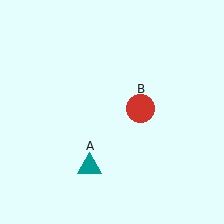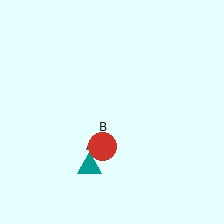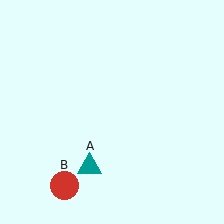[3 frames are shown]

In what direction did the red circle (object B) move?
The red circle (object B) moved down and to the left.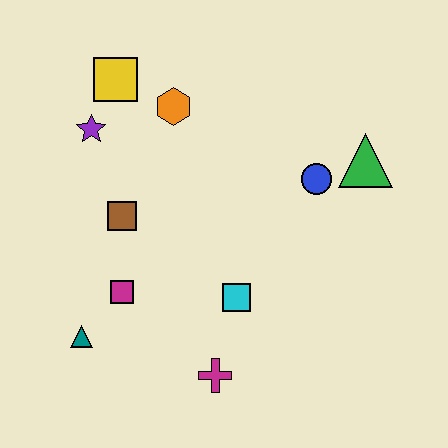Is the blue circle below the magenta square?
No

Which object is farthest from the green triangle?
The teal triangle is farthest from the green triangle.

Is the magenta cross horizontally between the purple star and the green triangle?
Yes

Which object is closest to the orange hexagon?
The yellow square is closest to the orange hexagon.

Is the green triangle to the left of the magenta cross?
No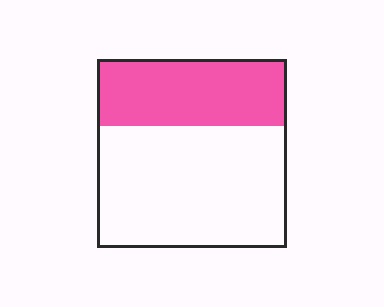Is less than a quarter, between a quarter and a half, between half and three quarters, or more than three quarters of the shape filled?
Between a quarter and a half.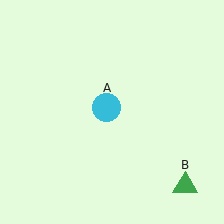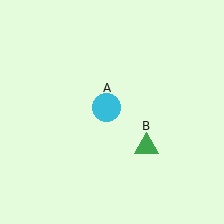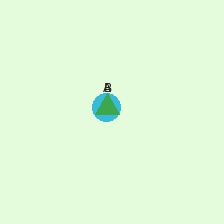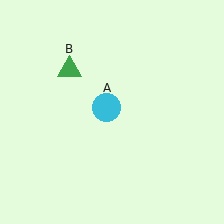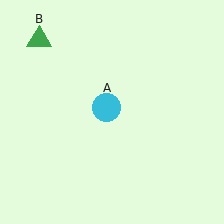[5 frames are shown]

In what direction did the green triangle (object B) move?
The green triangle (object B) moved up and to the left.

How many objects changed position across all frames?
1 object changed position: green triangle (object B).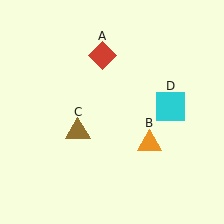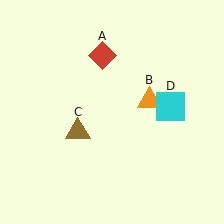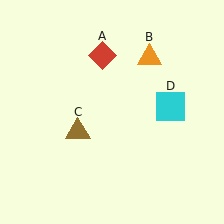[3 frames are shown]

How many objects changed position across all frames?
1 object changed position: orange triangle (object B).